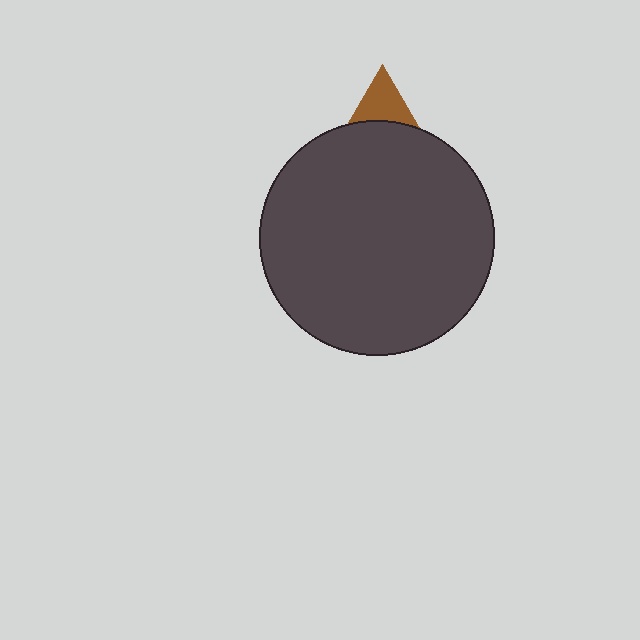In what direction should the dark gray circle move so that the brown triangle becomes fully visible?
The dark gray circle should move down. That is the shortest direction to clear the overlap and leave the brown triangle fully visible.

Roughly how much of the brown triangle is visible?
A small part of it is visible (roughly 34%).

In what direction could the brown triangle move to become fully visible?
The brown triangle could move up. That would shift it out from behind the dark gray circle entirely.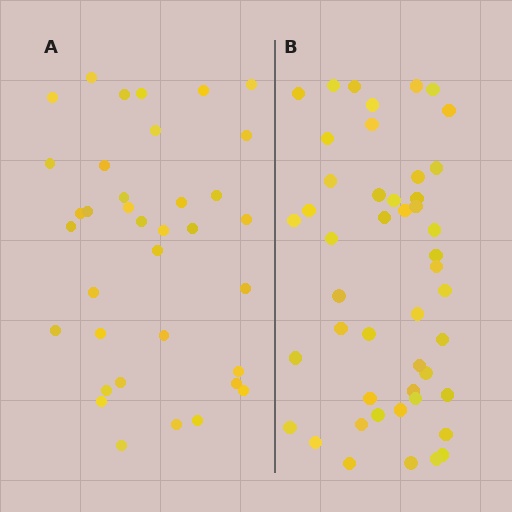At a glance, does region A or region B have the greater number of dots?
Region B (the right region) has more dots.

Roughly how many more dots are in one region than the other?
Region B has roughly 12 or so more dots than region A.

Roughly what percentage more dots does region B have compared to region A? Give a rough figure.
About 30% more.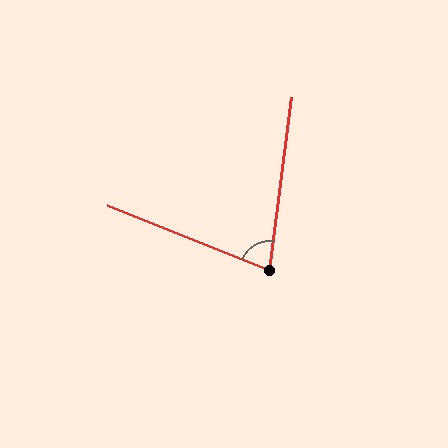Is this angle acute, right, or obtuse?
It is acute.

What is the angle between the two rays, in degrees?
Approximately 75 degrees.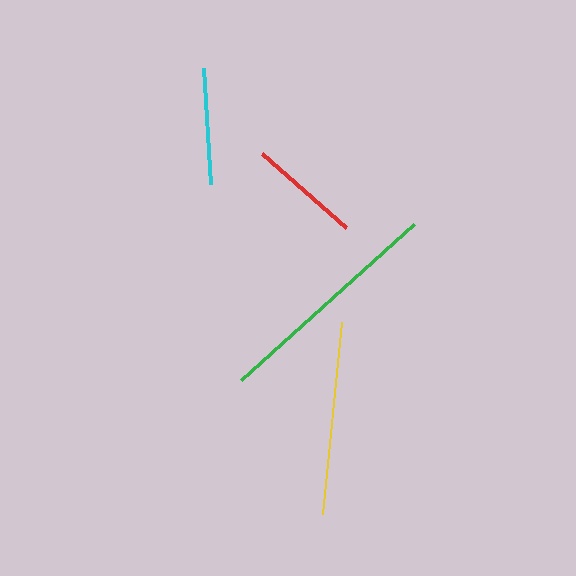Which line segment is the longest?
The green line is the longest at approximately 233 pixels.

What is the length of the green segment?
The green segment is approximately 233 pixels long.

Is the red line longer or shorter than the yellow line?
The yellow line is longer than the red line.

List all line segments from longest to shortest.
From longest to shortest: green, yellow, cyan, red.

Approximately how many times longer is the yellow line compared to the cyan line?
The yellow line is approximately 1.7 times the length of the cyan line.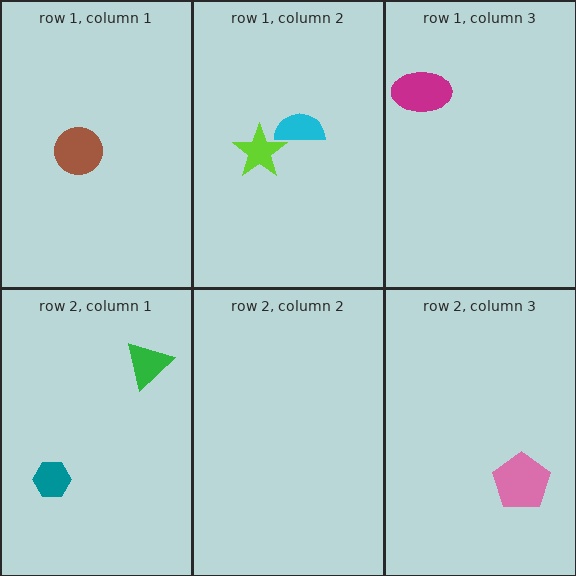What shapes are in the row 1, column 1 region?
The brown circle.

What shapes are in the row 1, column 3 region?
The magenta ellipse.